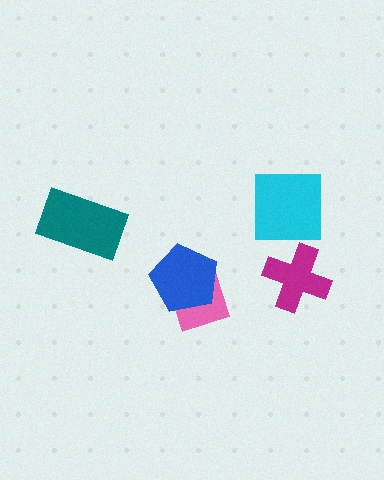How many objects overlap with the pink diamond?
1 object overlaps with the pink diamond.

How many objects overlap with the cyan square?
0 objects overlap with the cyan square.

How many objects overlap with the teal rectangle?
0 objects overlap with the teal rectangle.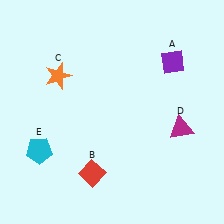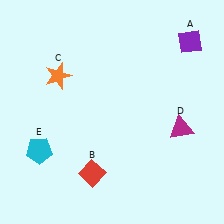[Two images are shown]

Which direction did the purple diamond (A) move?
The purple diamond (A) moved up.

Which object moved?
The purple diamond (A) moved up.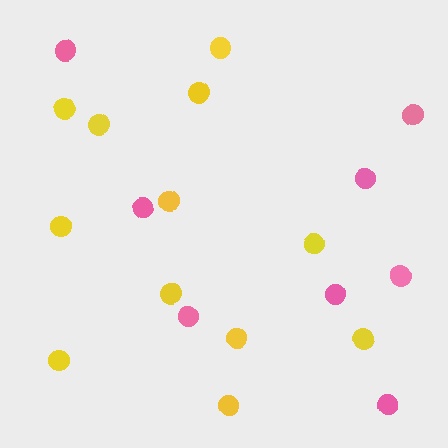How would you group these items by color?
There are 2 groups: one group of pink circles (8) and one group of yellow circles (12).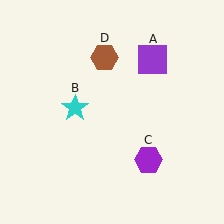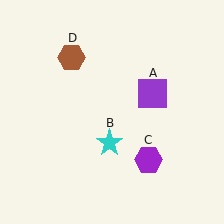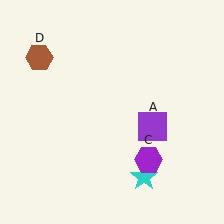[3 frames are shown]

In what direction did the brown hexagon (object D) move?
The brown hexagon (object D) moved left.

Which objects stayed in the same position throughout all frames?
Purple hexagon (object C) remained stationary.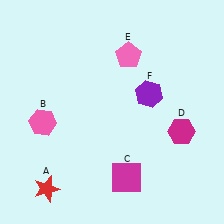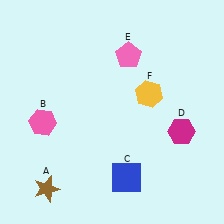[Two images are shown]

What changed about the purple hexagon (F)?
In Image 1, F is purple. In Image 2, it changed to yellow.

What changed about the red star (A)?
In Image 1, A is red. In Image 2, it changed to brown.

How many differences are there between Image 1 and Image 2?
There are 3 differences between the two images.